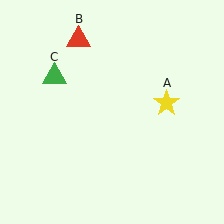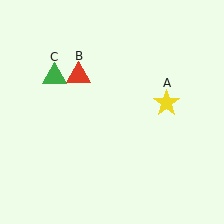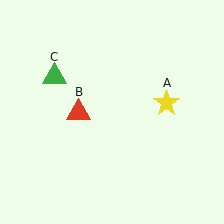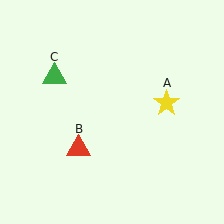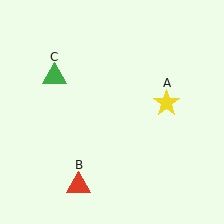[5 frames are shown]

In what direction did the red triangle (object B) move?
The red triangle (object B) moved down.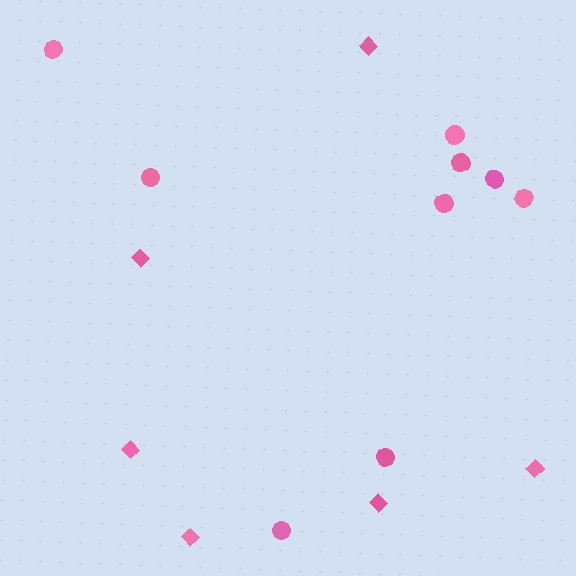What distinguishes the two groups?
There are 2 groups: one group of circles (9) and one group of diamonds (6).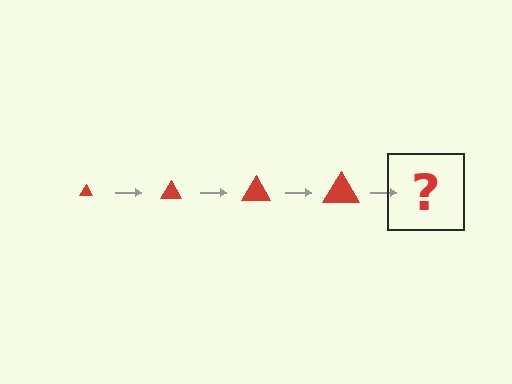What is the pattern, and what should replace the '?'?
The pattern is that the triangle gets progressively larger each step. The '?' should be a red triangle, larger than the previous one.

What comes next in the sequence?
The next element should be a red triangle, larger than the previous one.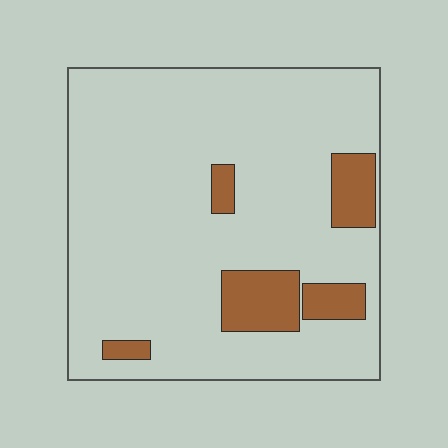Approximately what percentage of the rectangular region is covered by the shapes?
Approximately 15%.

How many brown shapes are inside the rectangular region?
5.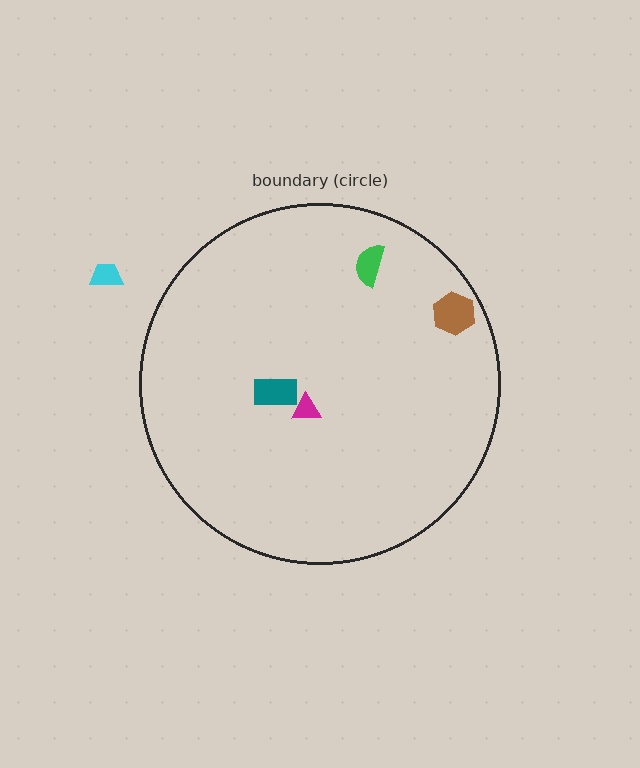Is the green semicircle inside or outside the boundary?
Inside.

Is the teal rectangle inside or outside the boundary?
Inside.